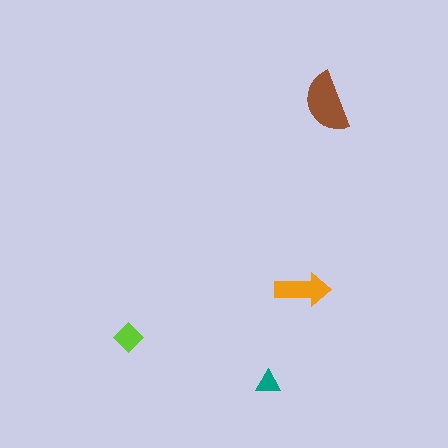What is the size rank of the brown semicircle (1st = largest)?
1st.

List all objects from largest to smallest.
The brown semicircle, the orange arrow, the lime diamond, the teal triangle.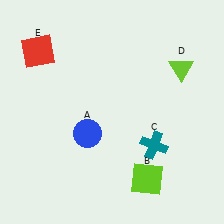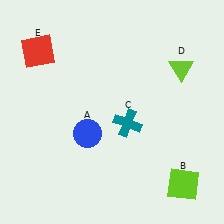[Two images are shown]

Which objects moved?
The objects that moved are: the lime square (B), the teal cross (C).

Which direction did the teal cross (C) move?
The teal cross (C) moved left.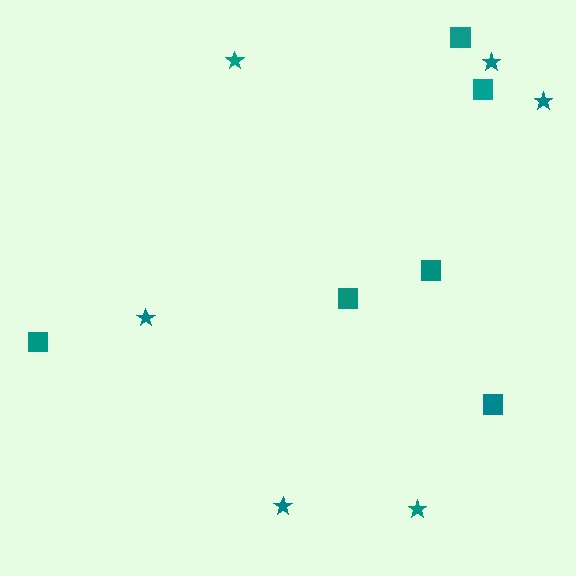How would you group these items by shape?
There are 2 groups: one group of squares (6) and one group of stars (6).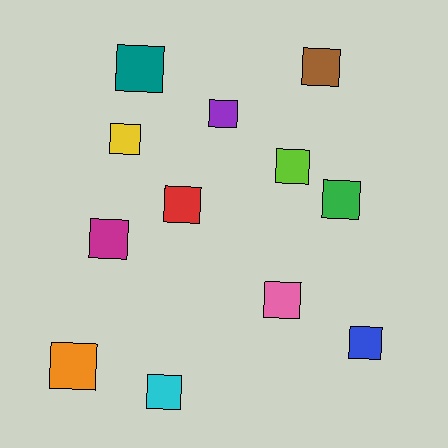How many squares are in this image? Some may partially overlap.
There are 12 squares.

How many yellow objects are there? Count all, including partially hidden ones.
There is 1 yellow object.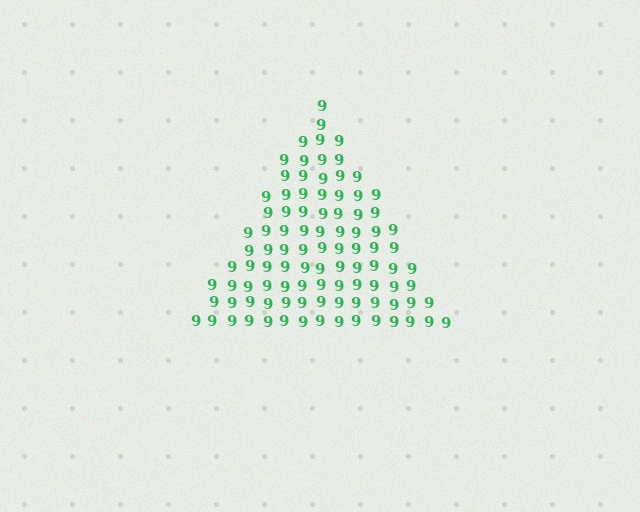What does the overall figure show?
The overall figure shows a triangle.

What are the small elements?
The small elements are digit 9's.